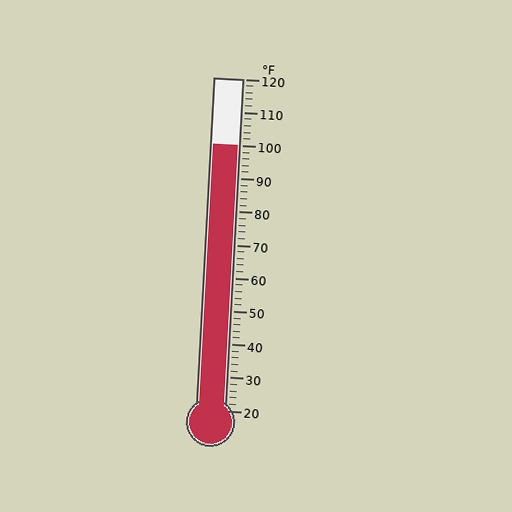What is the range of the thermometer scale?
The thermometer scale ranges from 20°F to 120°F.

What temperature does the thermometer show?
The thermometer shows approximately 100°F.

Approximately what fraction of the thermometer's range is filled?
The thermometer is filled to approximately 80% of its range.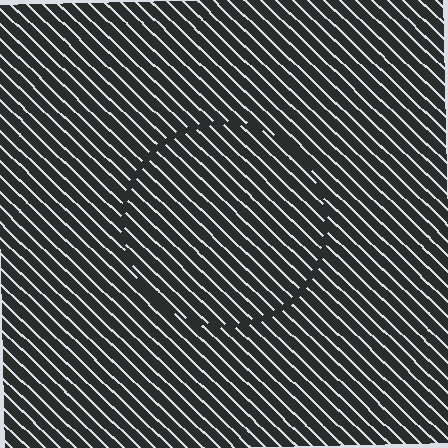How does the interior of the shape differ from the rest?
The interior of the shape contains the same grating, shifted by half a period — the contour is defined by the phase discontinuity where line-ends from the inner and outer gratings abut.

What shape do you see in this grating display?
An illusory circle. The interior of the shape contains the same grating, shifted by half a period — the contour is defined by the phase discontinuity where line-ends from the inner and outer gratings abut.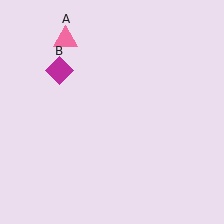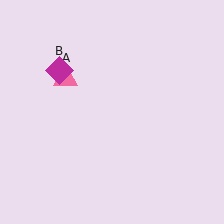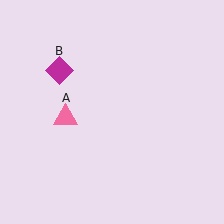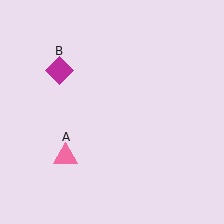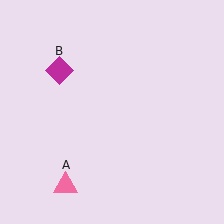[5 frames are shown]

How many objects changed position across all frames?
1 object changed position: pink triangle (object A).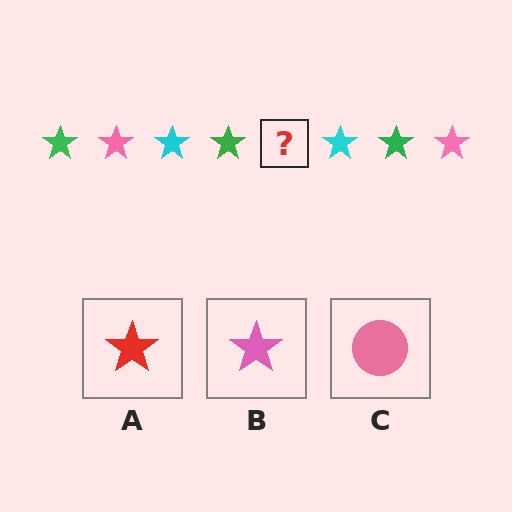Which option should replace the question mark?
Option B.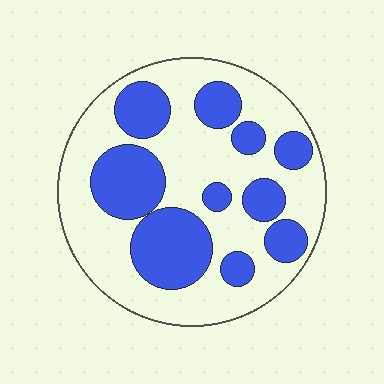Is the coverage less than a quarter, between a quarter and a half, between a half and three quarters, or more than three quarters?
Between a quarter and a half.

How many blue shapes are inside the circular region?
10.